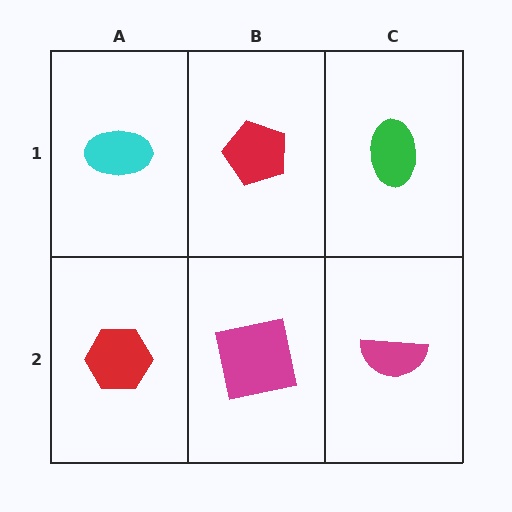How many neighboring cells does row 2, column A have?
2.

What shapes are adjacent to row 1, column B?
A magenta square (row 2, column B), a cyan ellipse (row 1, column A), a green ellipse (row 1, column C).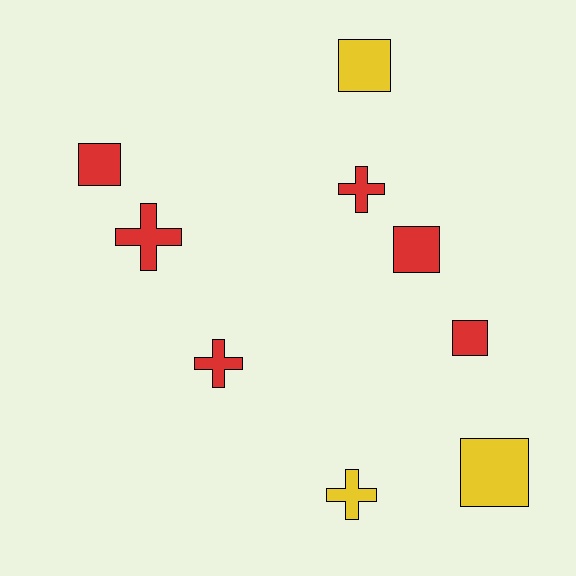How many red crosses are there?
There are 3 red crosses.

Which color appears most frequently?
Red, with 6 objects.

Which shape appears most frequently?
Square, with 5 objects.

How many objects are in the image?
There are 9 objects.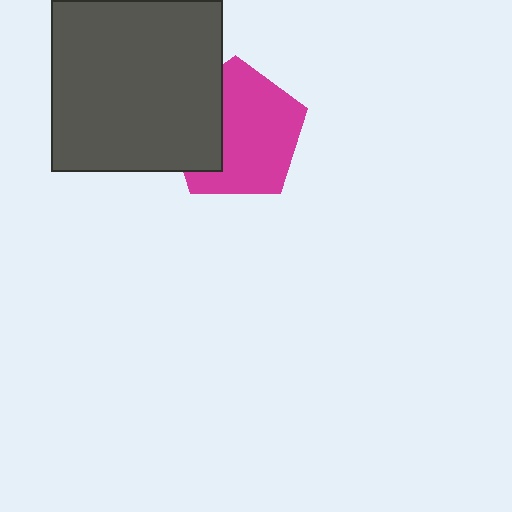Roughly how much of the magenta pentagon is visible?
Most of it is visible (roughly 67%).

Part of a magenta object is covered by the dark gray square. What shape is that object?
It is a pentagon.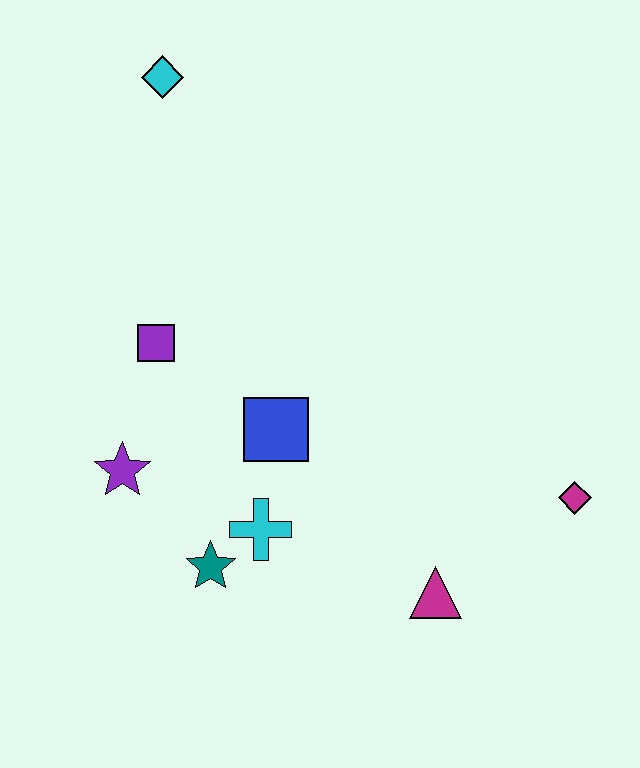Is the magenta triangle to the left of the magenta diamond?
Yes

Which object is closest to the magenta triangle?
The magenta diamond is closest to the magenta triangle.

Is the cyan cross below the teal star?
No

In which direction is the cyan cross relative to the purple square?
The cyan cross is below the purple square.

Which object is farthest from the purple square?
The magenta diamond is farthest from the purple square.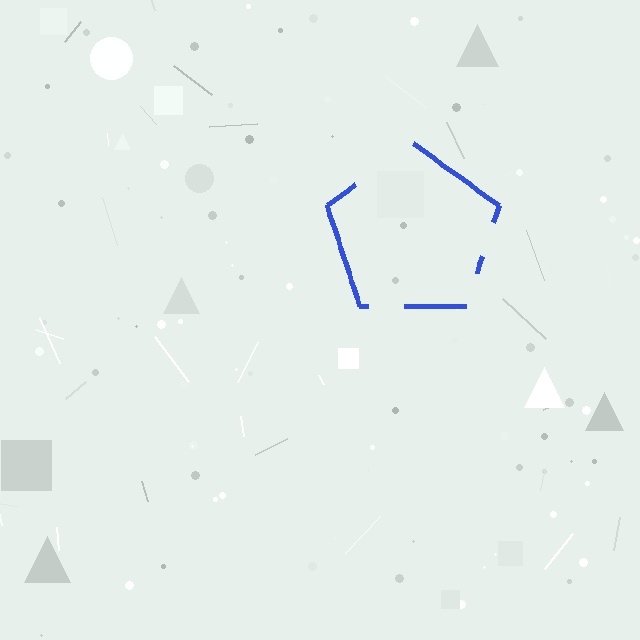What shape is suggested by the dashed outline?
The dashed outline suggests a pentagon.